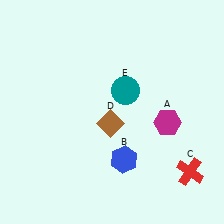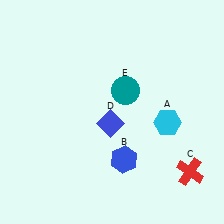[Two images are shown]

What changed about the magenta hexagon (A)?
In Image 1, A is magenta. In Image 2, it changed to cyan.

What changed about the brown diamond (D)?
In Image 1, D is brown. In Image 2, it changed to blue.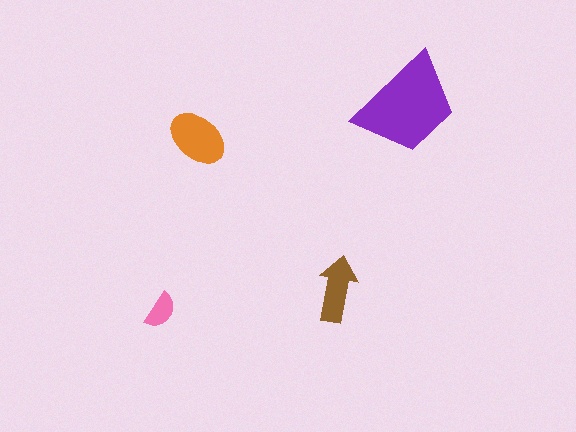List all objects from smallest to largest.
The pink semicircle, the brown arrow, the orange ellipse, the purple trapezoid.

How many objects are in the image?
There are 4 objects in the image.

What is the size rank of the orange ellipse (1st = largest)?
2nd.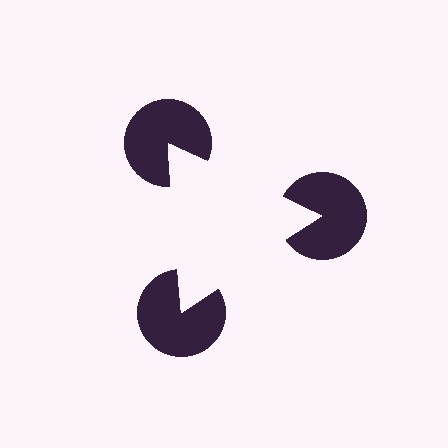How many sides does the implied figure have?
3 sides.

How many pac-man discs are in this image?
There are 3 — one at each vertex of the illusory triangle.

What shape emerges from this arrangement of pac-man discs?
An illusory triangle — its edges are inferred from the aligned wedge cuts in the pac-man discs, not physically drawn.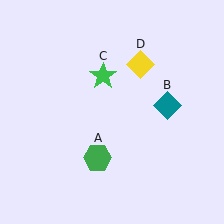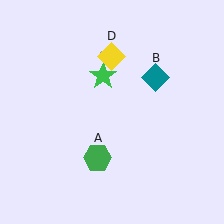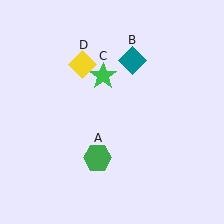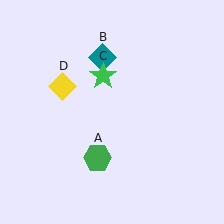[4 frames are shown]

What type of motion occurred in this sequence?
The teal diamond (object B), yellow diamond (object D) rotated counterclockwise around the center of the scene.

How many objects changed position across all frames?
2 objects changed position: teal diamond (object B), yellow diamond (object D).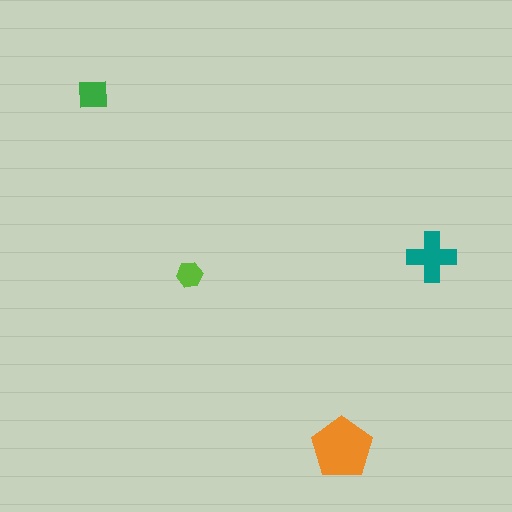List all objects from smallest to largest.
The lime hexagon, the green square, the teal cross, the orange pentagon.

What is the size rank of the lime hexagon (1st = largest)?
4th.